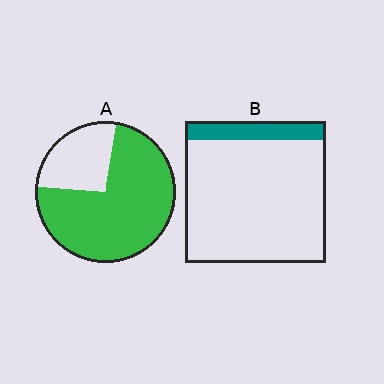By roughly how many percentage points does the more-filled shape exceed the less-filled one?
By roughly 60 percentage points (A over B).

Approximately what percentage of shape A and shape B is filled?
A is approximately 75% and B is approximately 15%.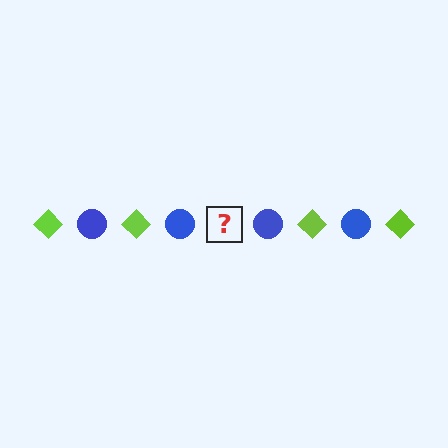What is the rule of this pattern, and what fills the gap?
The rule is that the pattern alternates between lime diamond and blue circle. The gap should be filled with a lime diamond.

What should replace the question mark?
The question mark should be replaced with a lime diamond.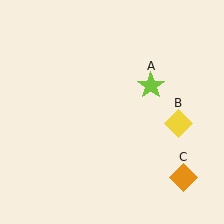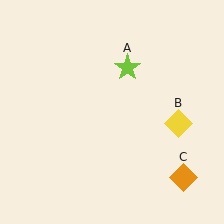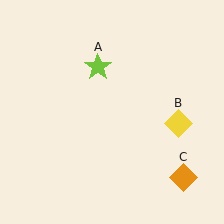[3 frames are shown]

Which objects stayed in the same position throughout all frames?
Yellow diamond (object B) and orange diamond (object C) remained stationary.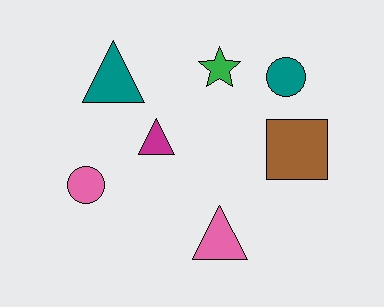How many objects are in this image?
There are 7 objects.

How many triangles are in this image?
There are 3 triangles.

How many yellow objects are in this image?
There are no yellow objects.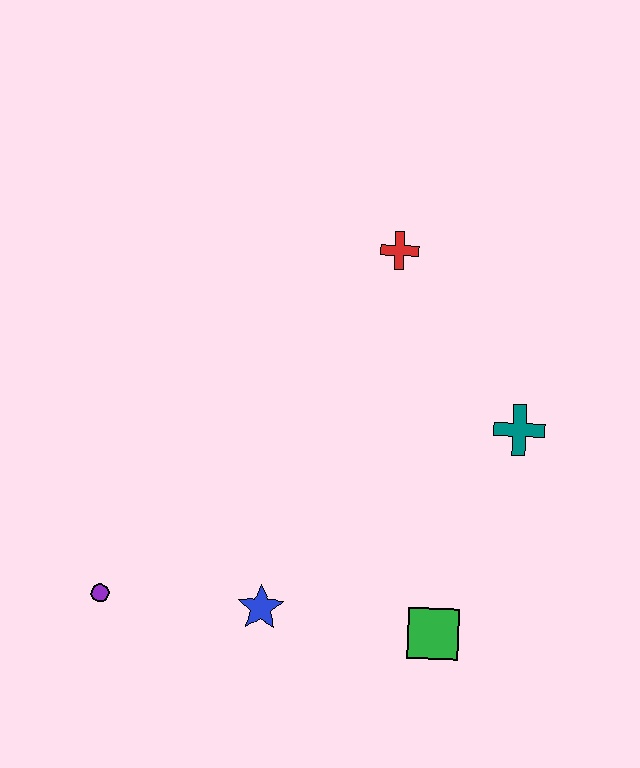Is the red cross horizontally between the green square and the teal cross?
No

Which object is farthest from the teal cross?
The purple circle is farthest from the teal cross.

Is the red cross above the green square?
Yes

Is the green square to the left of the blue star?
No